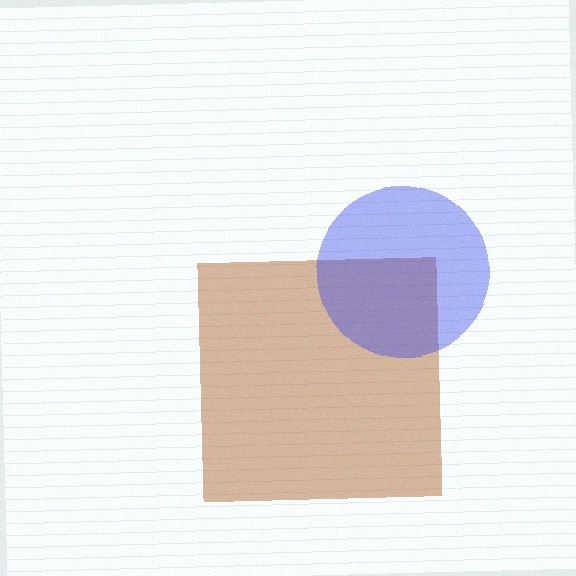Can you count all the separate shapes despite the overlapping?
Yes, there are 2 separate shapes.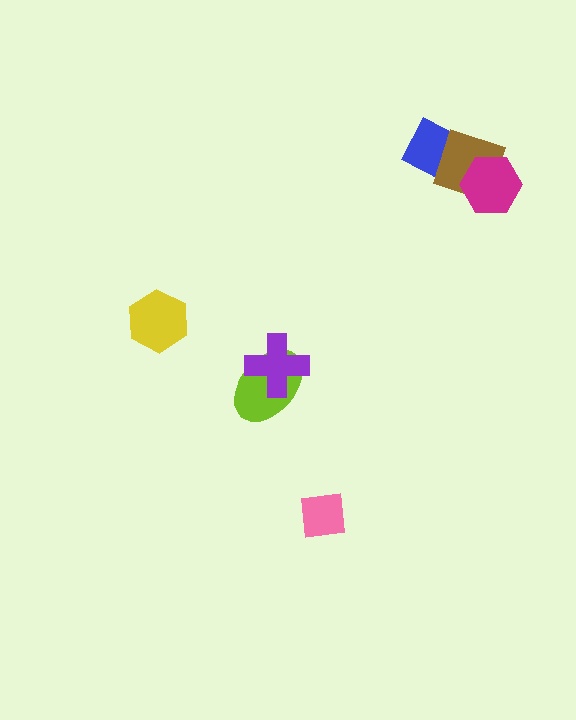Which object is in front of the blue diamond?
The brown diamond is in front of the blue diamond.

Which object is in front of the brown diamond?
The magenta hexagon is in front of the brown diamond.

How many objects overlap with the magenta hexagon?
1 object overlaps with the magenta hexagon.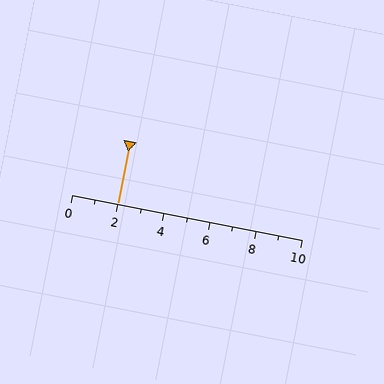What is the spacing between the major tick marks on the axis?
The major ticks are spaced 2 apart.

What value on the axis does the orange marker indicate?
The marker indicates approximately 2.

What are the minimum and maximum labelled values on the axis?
The axis runs from 0 to 10.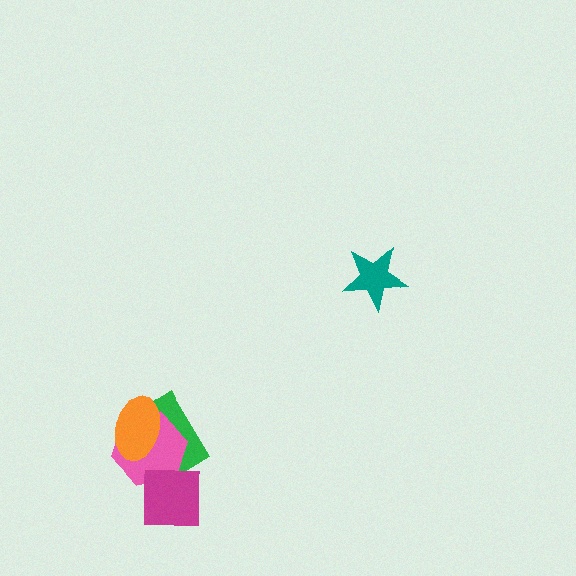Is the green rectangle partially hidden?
Yes, it is partially covered by another shape.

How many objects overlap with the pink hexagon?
3 objects overlap with the pink hexagon.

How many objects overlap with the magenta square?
1 object overlaps with the magenta square.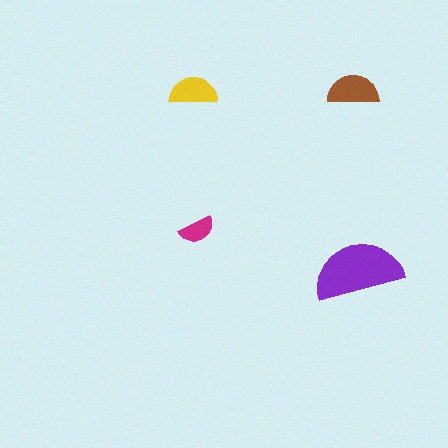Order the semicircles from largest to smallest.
the purple one, the brown one, the yellow one, the magenta one.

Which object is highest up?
The brown semicircle is topmost.